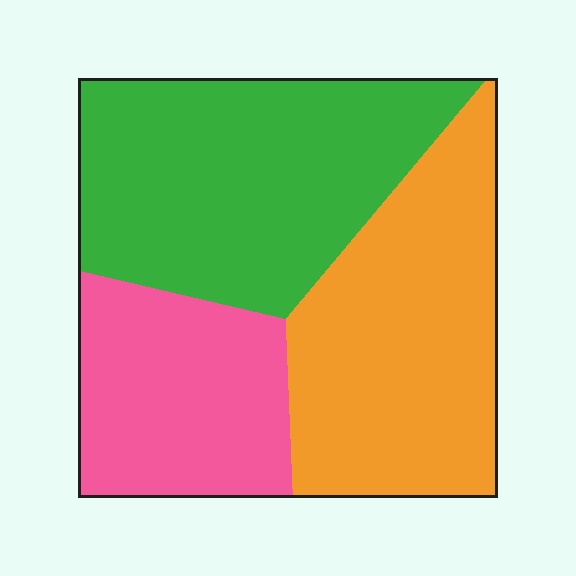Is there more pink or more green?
Green.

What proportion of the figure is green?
Green covers roughly 40% of the figure.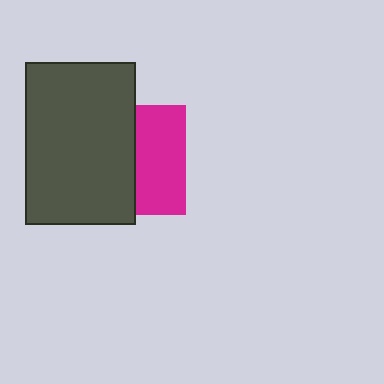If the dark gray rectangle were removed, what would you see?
You would see the complete magenta square.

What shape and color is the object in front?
The object in front is a dark gray rectangle.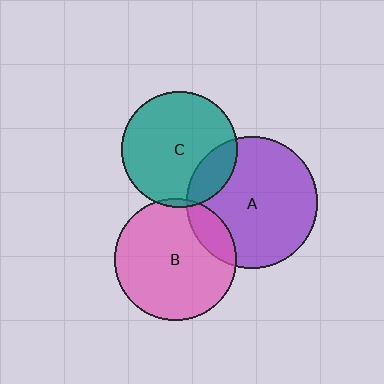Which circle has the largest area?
Circle A (purple).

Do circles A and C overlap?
Yes.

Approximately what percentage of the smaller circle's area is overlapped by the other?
Approximately 20%.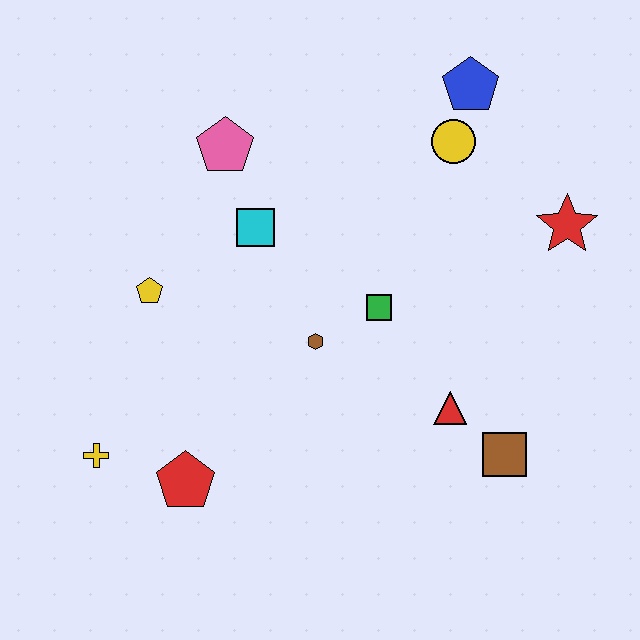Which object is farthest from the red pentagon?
The blue pentagon is farthest from the red pentagon.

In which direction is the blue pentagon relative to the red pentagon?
The blue pentagon is above the red pentagon.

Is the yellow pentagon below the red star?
Yes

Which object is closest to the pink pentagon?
The cyan square is closest to the pink pentagon.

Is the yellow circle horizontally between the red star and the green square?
Yes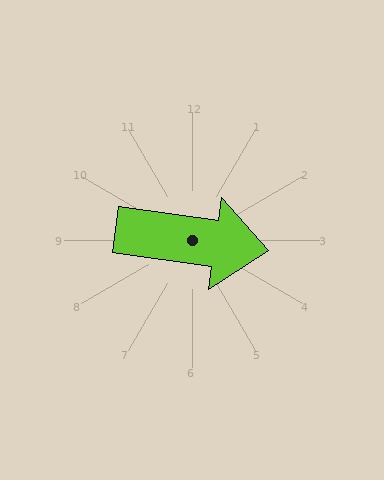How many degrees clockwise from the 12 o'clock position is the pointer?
Approximately 98 degrees.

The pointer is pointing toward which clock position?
Roughly 3 o'clock.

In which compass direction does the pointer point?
East.